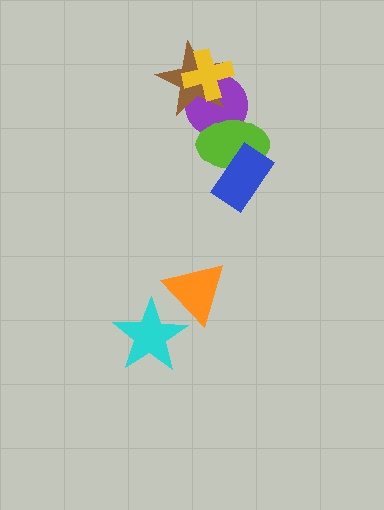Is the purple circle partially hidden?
Yes, it is partially covered by another shape.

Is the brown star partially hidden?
Yes, it is partially covered by another shape.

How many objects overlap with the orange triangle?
1 object overlaps with the orange triangle.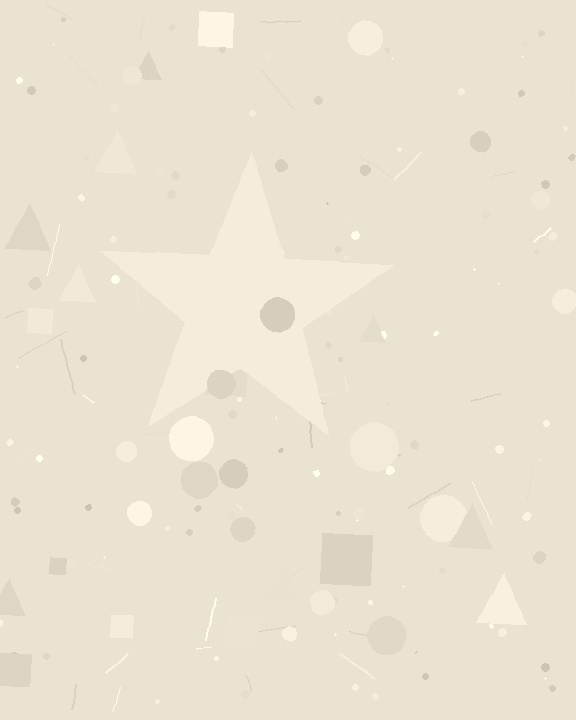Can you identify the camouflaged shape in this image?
The camouflaged shape is a star.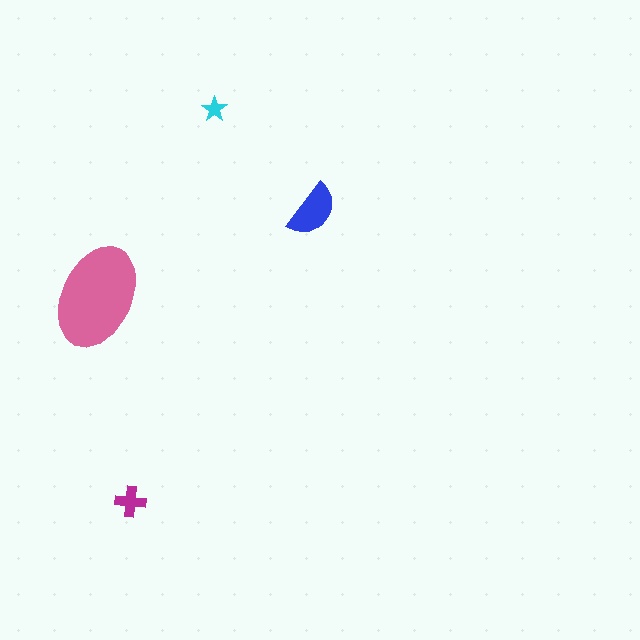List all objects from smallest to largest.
The cyan star, the magenta cross, the blue semicircle, the pink ellipse.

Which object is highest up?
The cyan star is topmost.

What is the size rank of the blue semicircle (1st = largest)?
2nd.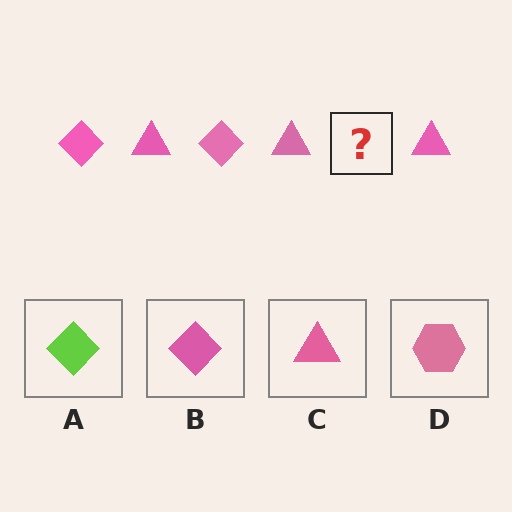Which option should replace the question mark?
Option B.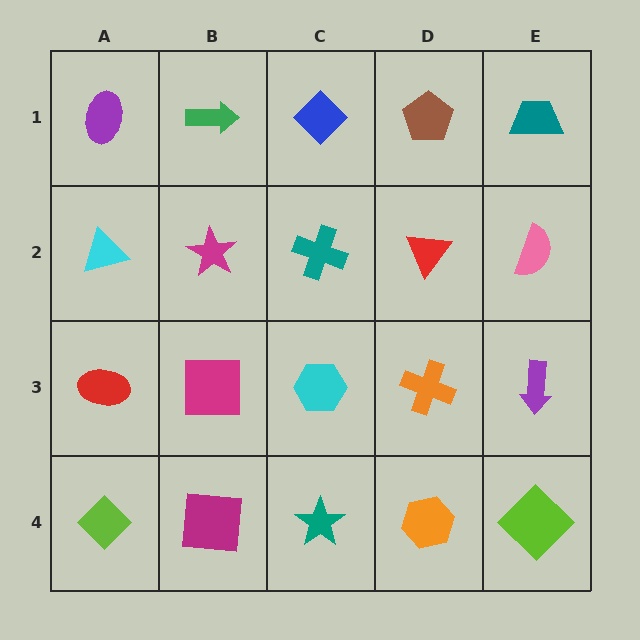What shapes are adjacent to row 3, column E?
A pink semicircle (row 2, column E), a lime diamond (row 4, column E), an orange cross (row 3, column D).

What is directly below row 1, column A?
A cyan triangle.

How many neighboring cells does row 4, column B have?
3.